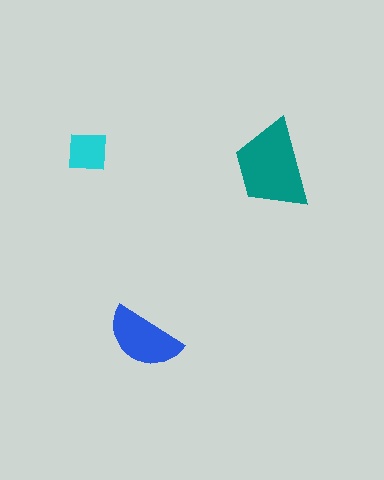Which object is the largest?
The teal trapezoid.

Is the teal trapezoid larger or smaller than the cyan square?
Larger.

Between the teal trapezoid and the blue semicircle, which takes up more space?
The teal trapezoid.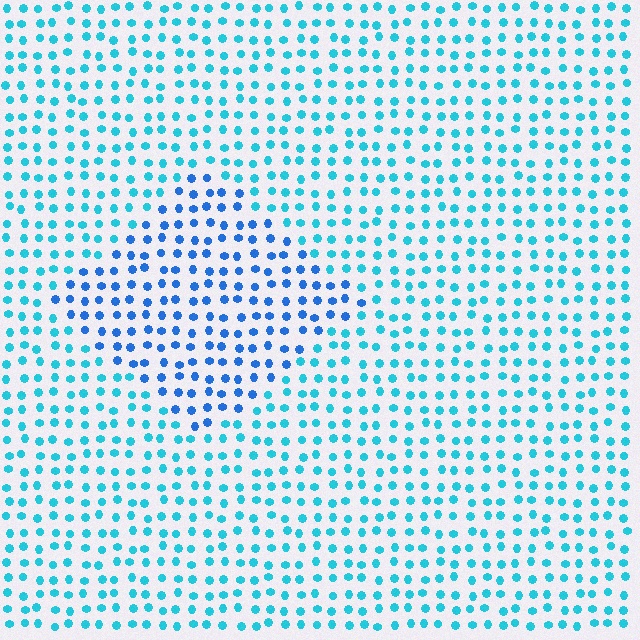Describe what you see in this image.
The image is filled with small cyan elements in a uniform arrangement. A diamond-shaped region is visible where the elements are tinted to a slightly different hue, forming a subtle color boundary.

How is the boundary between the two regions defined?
The boundary is defined purely by a slight shift in hue (about 30 degrees). Spacing, size, and orientation are identical on both sides.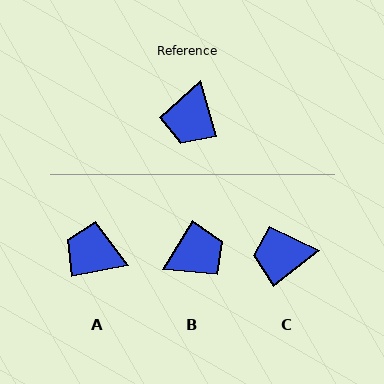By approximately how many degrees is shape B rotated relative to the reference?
Approximately 133 degrees counter-clockwise.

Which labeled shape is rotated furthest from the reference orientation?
B, about 133 degrees away.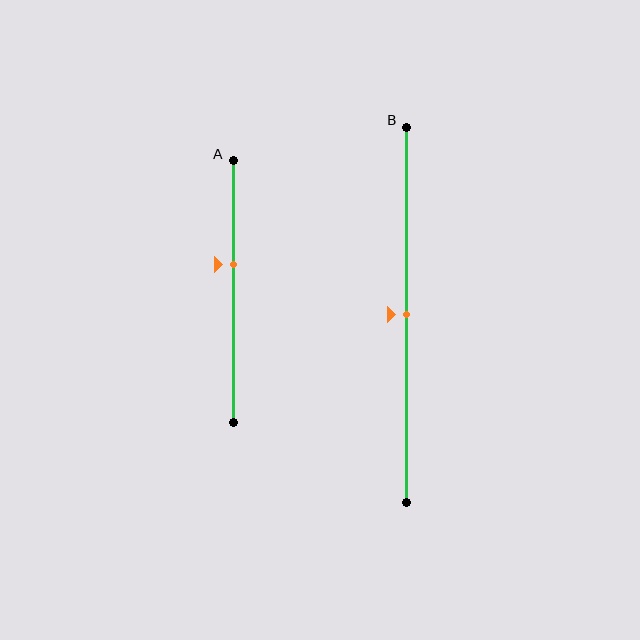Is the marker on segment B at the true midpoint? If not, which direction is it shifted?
Yes, the marker on segment B is at the true midpoint.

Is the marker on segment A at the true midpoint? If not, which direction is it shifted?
No, the marker on segment A is shifted upward by about 10% of the segment length.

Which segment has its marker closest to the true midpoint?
Segment B has its marker closest to the true midpoint.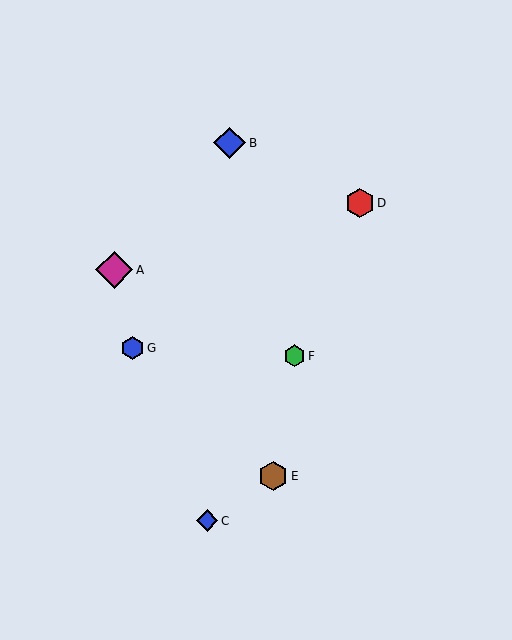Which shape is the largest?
The magenta diamond (labeled A) is the largest.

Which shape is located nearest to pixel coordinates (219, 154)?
The blue diamond (labeled B) at (230, 143) is nearest to that location.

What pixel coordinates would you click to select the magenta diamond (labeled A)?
Click at (114, 270) to select the magenta diamond A.